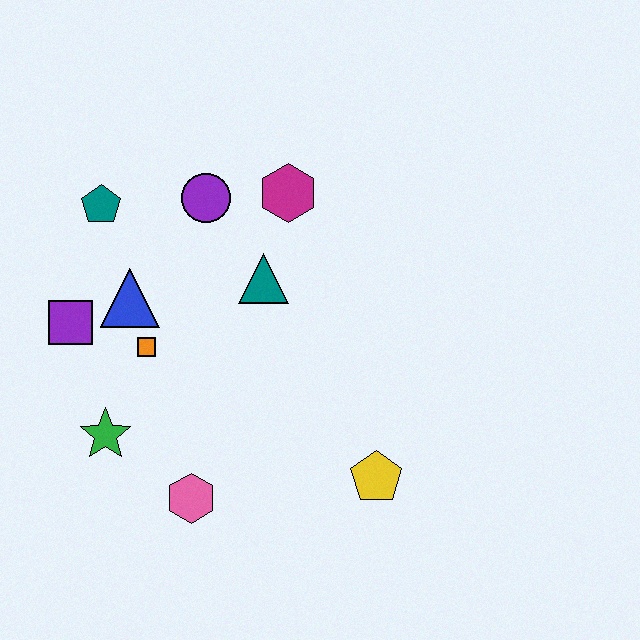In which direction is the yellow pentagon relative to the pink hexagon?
The yellow pentagon is to the right of the pink hexagon.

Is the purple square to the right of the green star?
No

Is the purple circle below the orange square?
No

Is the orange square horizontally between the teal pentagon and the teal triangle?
Yes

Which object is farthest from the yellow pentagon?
The teal pentagon is farthest from the yellow pentagon.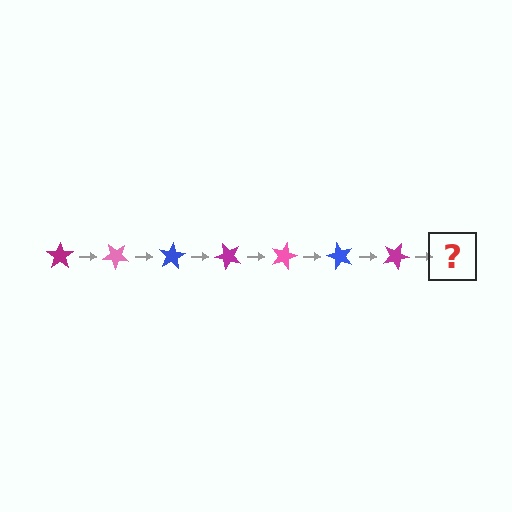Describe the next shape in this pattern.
It should be a pink star, rotated 280 degrees from the start.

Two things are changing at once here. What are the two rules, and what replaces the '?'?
The two rules are that it rotates 40 degrees each step and the color cycles through magenta, pink, and blue. The '?' should be a pink star, rotated 280 degrees from the start.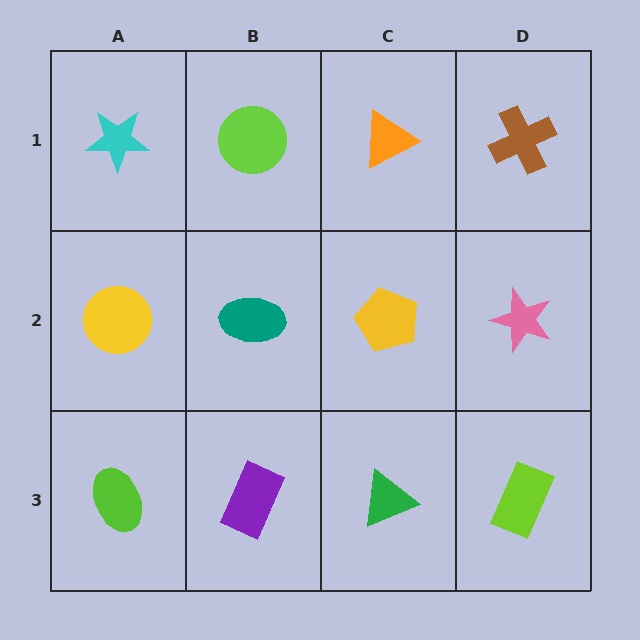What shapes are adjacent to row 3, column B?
A teal ellipse (row 2, column B), a lime ellipse (row 3, column A), a green triangle (row 3, column C).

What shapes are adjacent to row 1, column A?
A yellow circle (row 2, column A), a lime circle (row 1, column B).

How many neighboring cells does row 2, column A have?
3.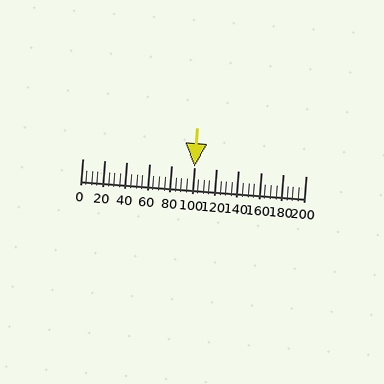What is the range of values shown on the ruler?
The ruler shows values from 0 to 200.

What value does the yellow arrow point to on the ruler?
The yellow arrow points to approximately 100.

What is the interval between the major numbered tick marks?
The major tick marks are spaced 20 units apart.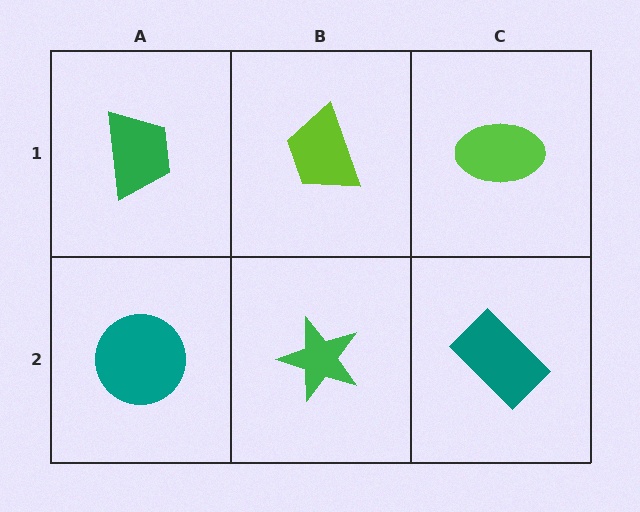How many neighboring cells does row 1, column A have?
2.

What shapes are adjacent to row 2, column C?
A lime ellipse (row 1, column C), a green star (row 2, column B).